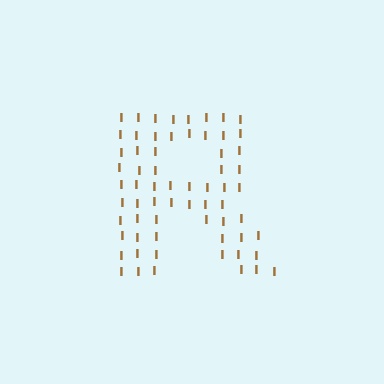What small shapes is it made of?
It is made of small letter I's.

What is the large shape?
The large shape is the letter R.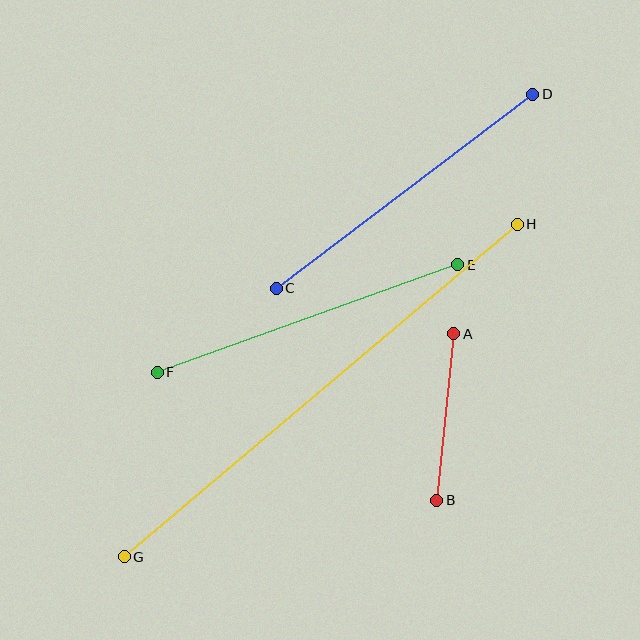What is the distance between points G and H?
The distance is approximately 515 pixels.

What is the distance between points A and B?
The distance is approximately 167 pixels.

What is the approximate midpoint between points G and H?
The midpoint is at approximately (321, 390) pixels.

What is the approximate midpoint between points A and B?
The midpoint is at approximately (445, 417) pixels.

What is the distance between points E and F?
The distance is approximately 319 pixels.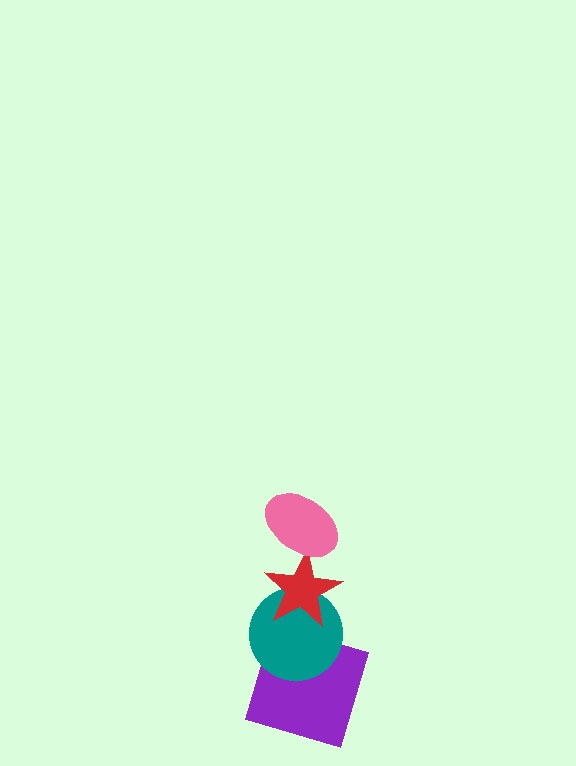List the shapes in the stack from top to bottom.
From top to bottom: the pink ellipse, the red star, the teal circle, the purple square.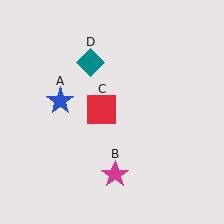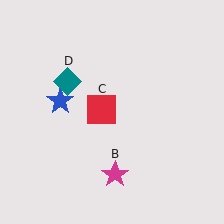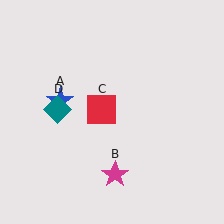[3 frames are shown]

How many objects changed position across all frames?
1 object changed position: teal diamond (object D).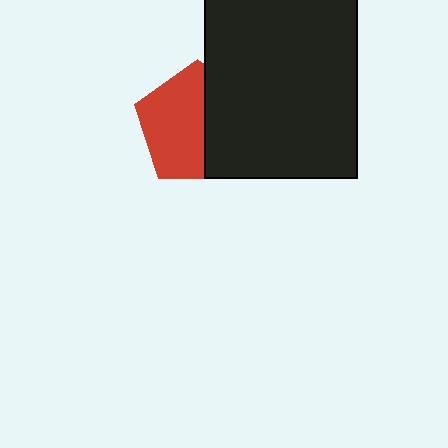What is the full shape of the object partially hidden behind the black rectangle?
The partially hidden object is a red pentagon.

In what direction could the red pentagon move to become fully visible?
The red pentagon could move left. That would shift it out from behind the black rectangle entirely.